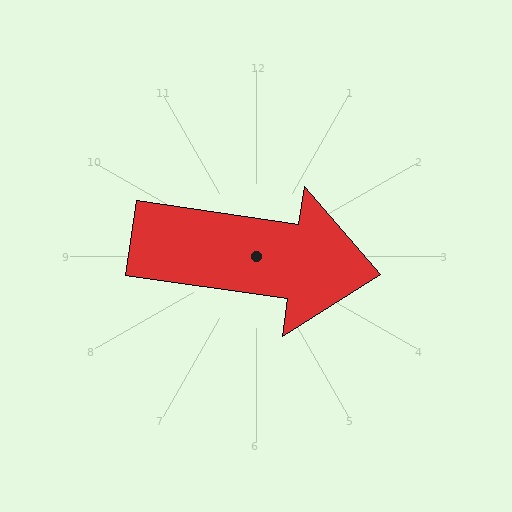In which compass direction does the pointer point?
East.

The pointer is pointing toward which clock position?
Roughly 3 o'clock.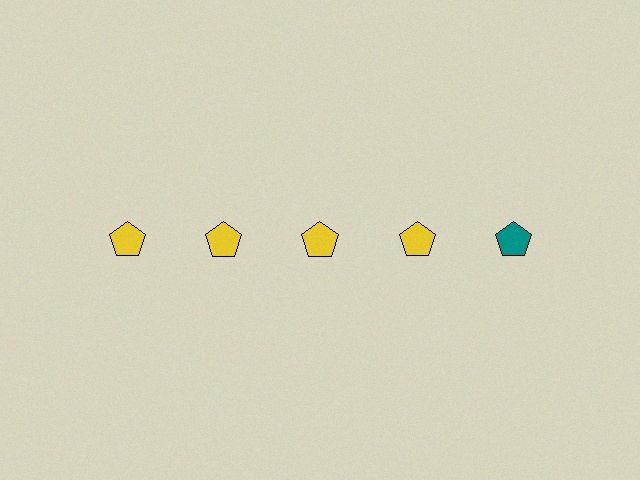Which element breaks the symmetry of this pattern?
The teal pentagon in the top row, rightmost column breaks the symmetry. All other shapes are yellow pentagons.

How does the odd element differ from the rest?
It has a different color: teal instead of yellow.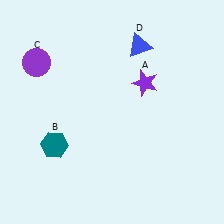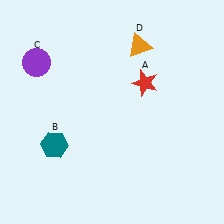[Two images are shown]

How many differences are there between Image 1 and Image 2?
There are 2 differences between the two images.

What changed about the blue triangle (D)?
In Image 1, D is blue. In Image 2, it changed to orange.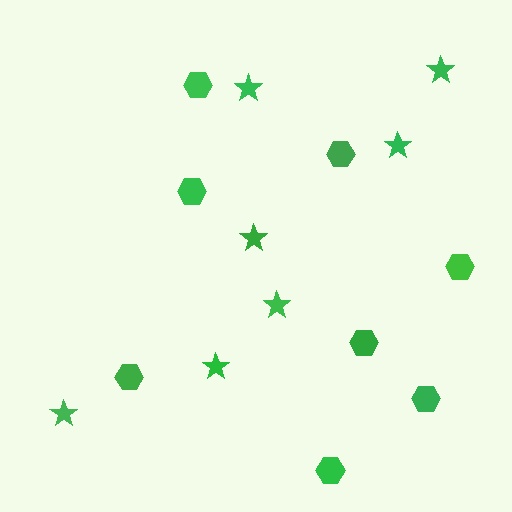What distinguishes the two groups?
There are 2 groups: one group of stars (7) and one group of hexagons (8).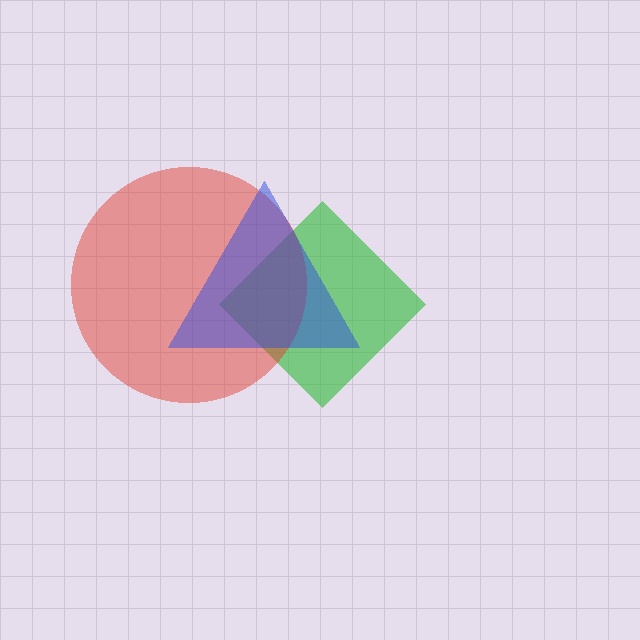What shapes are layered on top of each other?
The layered shapes are: a green diamond, a red circle, a blue triangle.